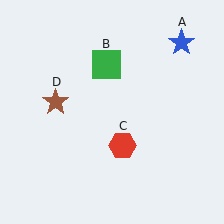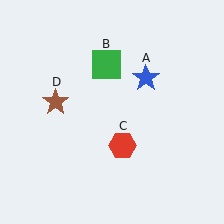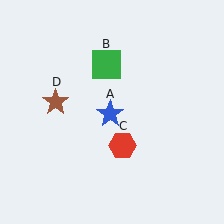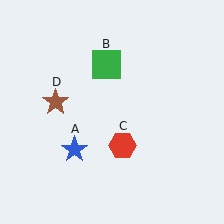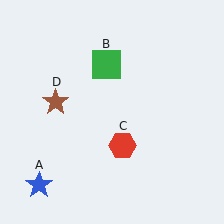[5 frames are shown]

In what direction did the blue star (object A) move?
The blue star (object A) moved down and to the left.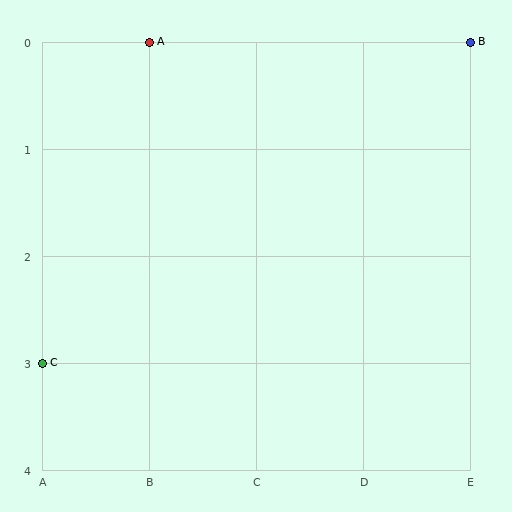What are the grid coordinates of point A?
Point A is at grid coordinates (B, 0).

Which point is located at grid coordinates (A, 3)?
Point C is at (A, 3).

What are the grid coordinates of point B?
Point B is at grid coordinates (E, 0).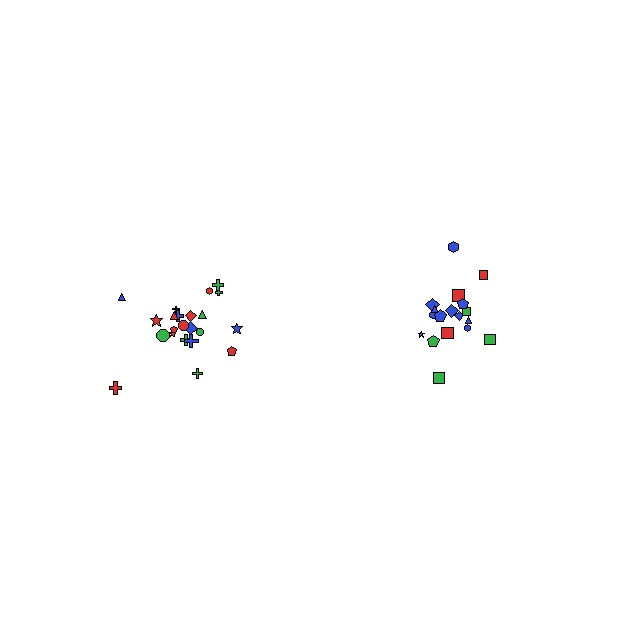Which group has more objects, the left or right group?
The left group.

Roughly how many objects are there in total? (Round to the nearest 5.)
Roughly 40 objects in total.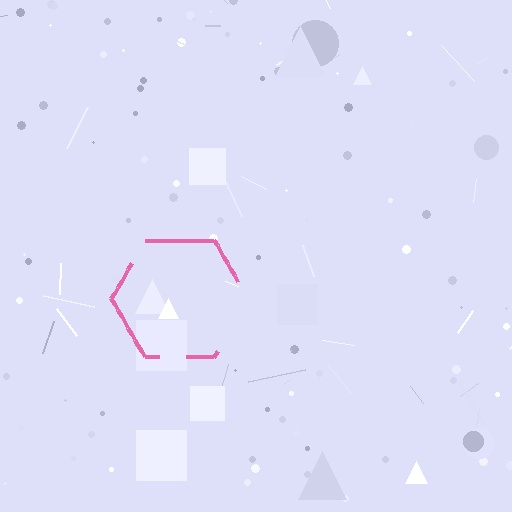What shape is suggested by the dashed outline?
The dashed outline suggests a hexagon.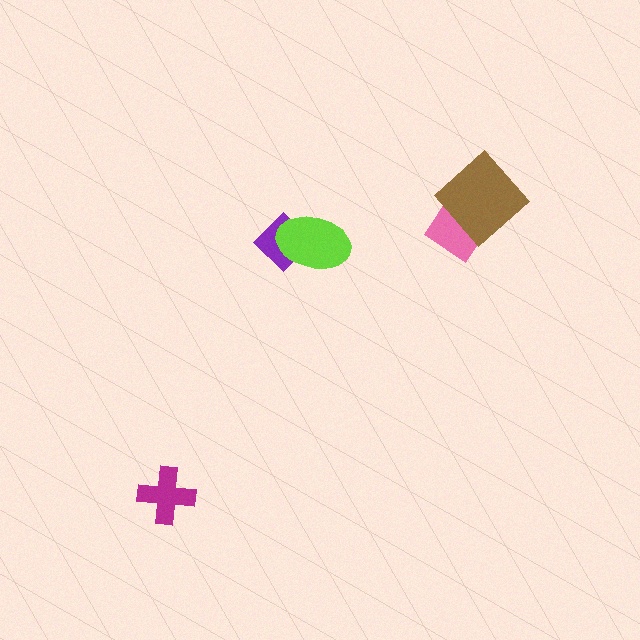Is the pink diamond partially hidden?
Yes, it is partially covered by another shape.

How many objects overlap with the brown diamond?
1 object overlaps with the brown diamond.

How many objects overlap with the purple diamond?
1 object overlaps with the purple diamond.